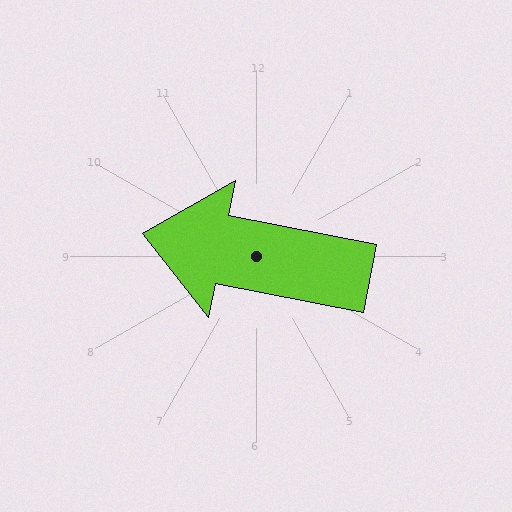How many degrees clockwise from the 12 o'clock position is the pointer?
Approximately 281 degrees.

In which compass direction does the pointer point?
West.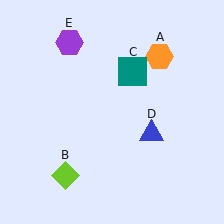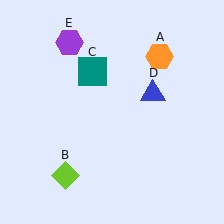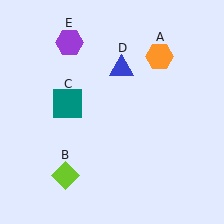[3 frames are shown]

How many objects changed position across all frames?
2 objects changed position: teal square (object C), blue triangle (object D).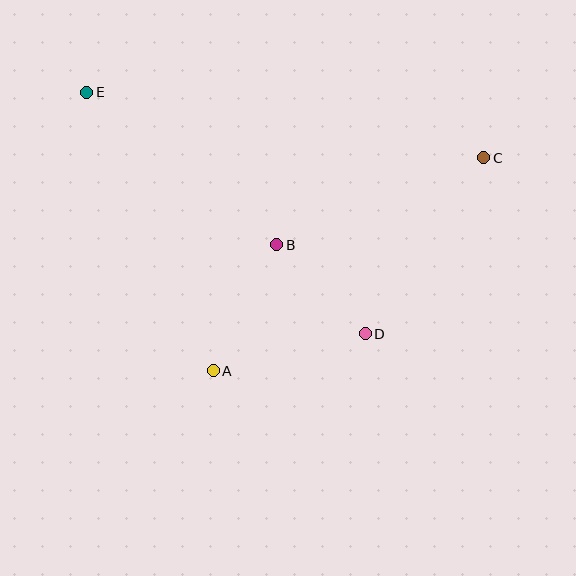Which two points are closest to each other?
Points B and D are closest to each other.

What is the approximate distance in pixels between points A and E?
The distance between A and E is approximately 306 pixels.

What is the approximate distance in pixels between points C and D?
The distance between C and D is approximately 212 pixels.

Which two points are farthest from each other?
Points C and E are farthest from each other.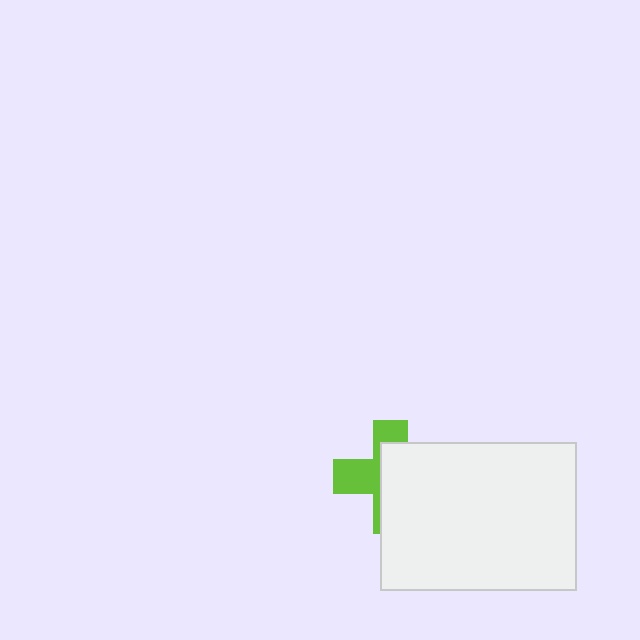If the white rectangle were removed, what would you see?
You would see the complete lime cross.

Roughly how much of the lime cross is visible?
A small part of it is visible (roughly 40%).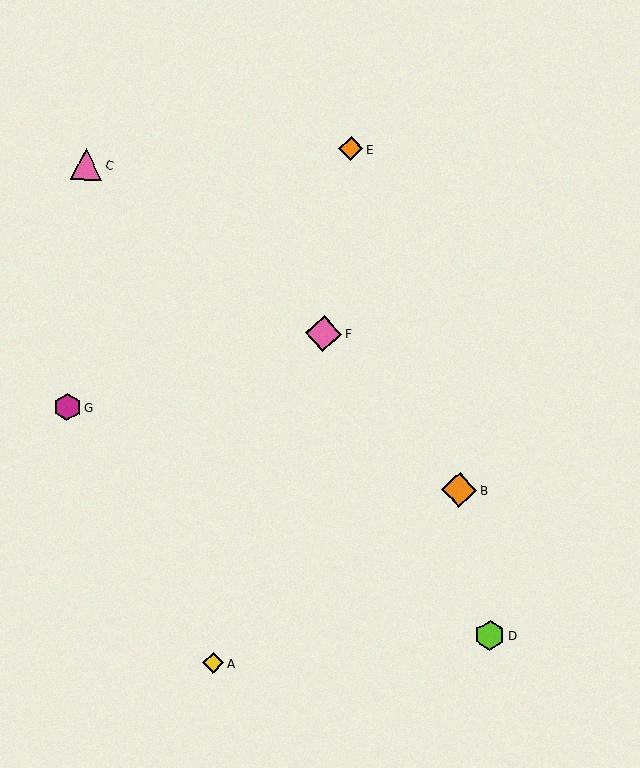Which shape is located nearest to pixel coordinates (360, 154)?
The orange diamond (labeled E) at (351, 149) is nearest to that location.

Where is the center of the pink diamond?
The center of the pink diamond is at (324, 333).